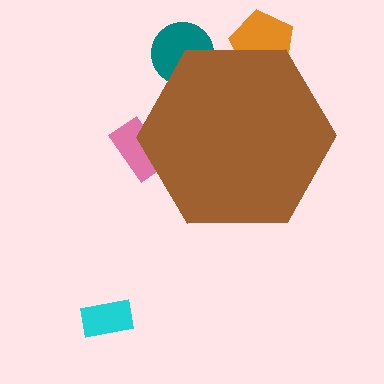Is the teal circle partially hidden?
Yes, the teal circle is partially hidden behind the brown hexagon.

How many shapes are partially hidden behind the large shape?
3 shapes are partially hidden.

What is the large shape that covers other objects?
A brown hexagon.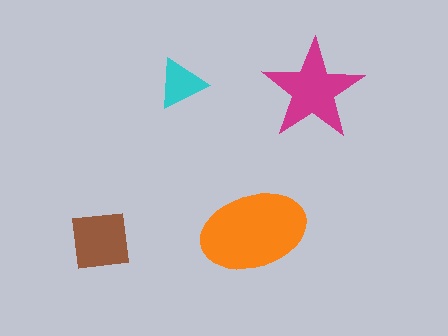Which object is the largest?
The orange ellipse.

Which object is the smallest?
The cyan triangle.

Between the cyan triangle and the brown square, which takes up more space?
The brown square.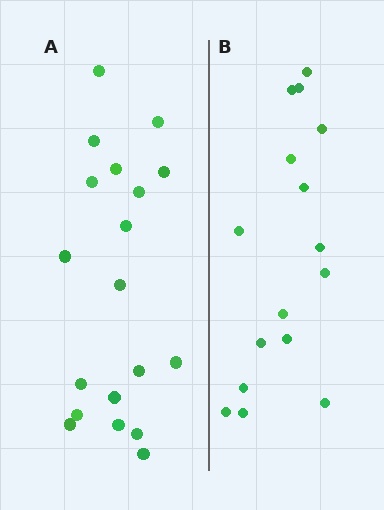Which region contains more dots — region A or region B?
Region A (the left region) has more dots.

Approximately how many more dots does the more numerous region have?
Region A has just a few more — roughly 2 or 3 more dots than region B.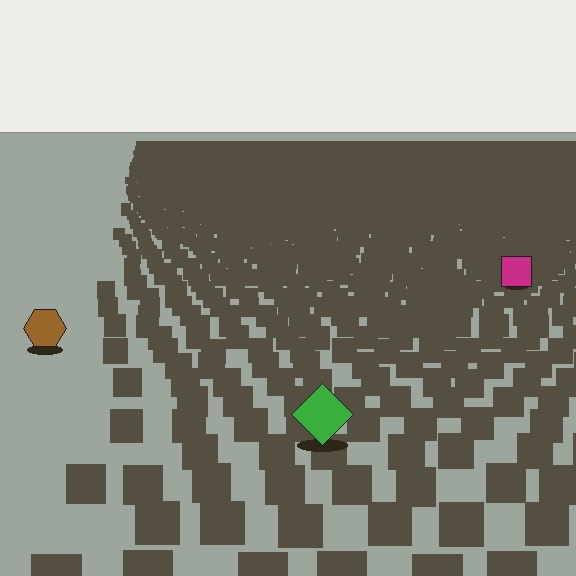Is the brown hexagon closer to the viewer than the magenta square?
Yes. The brown hexagon is closer — you can tell from the texture gradient: the ground texture is coarser near it.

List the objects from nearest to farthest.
From nearest to farthest: the green diamond, the brown hexagon, the magenta square.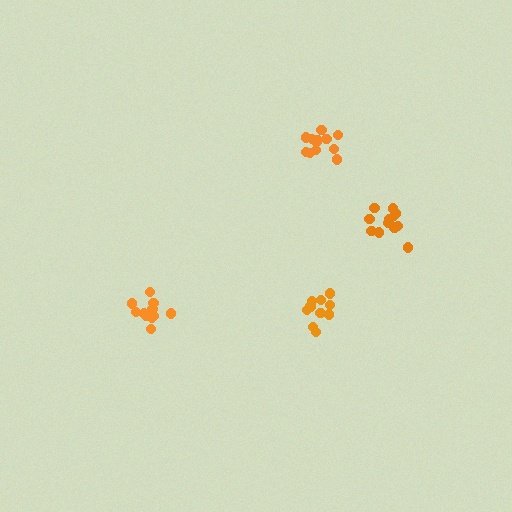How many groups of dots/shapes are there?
There are 4 groups.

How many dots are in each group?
Group 1: 12 dots, Group 2: 12 dots, Group 3: 10 dots, Group 4: 12 dots (46 total).